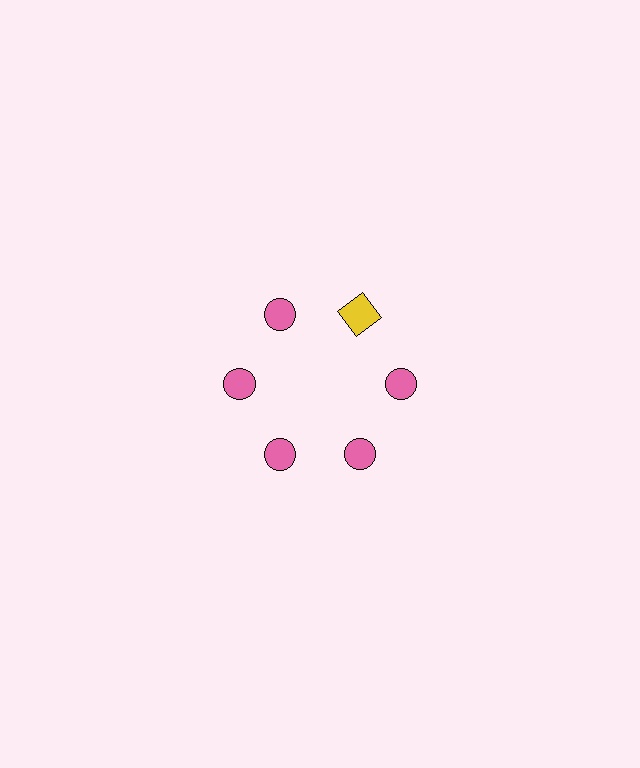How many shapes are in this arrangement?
There are 6 shapes arranged in a ring pattern.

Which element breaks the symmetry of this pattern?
The yellow square at roughly the 1 o'clock position breaks the symmetry. All other shapes are pink circles.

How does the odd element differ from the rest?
It differs in both color (yellow instead of pink) and shape (square instead of circle).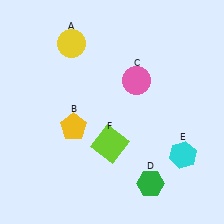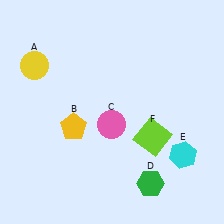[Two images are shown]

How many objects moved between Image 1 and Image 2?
3 objects moved between the two images.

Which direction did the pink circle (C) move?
The pink circle (C) moved down.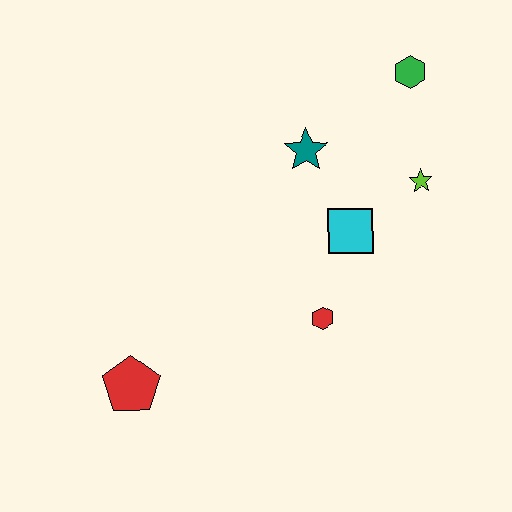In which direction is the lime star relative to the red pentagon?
The lime star is to the right of the red pentagon.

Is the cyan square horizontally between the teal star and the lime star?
Yes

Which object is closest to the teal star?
The cyan square is closest to the teal star.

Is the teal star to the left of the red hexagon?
Yes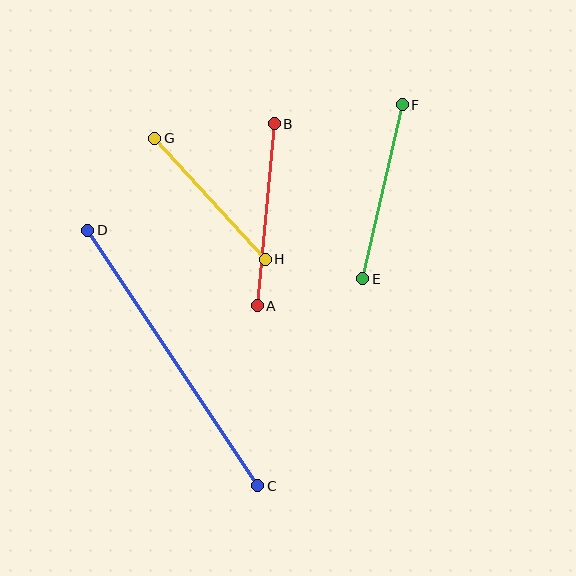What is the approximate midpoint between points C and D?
The midpoint is at approximately (173, 358) pixels.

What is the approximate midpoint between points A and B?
The midpoint is at approximately (266, 215) pixels.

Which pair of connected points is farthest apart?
Points C and D are farthest apart.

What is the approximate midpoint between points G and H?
The midpoint is at approximately (210, 199) pixels.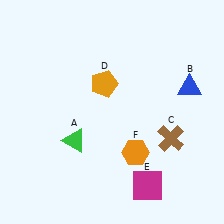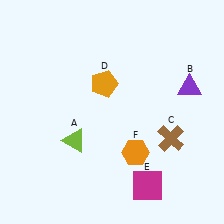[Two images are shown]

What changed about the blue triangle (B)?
In Image 1, B is blue. In Image 2, it changed to purple.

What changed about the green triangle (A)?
In Image 1, A is green. In Image 2, it changed to lime.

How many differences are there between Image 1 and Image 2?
There are 2 differences between the two images.